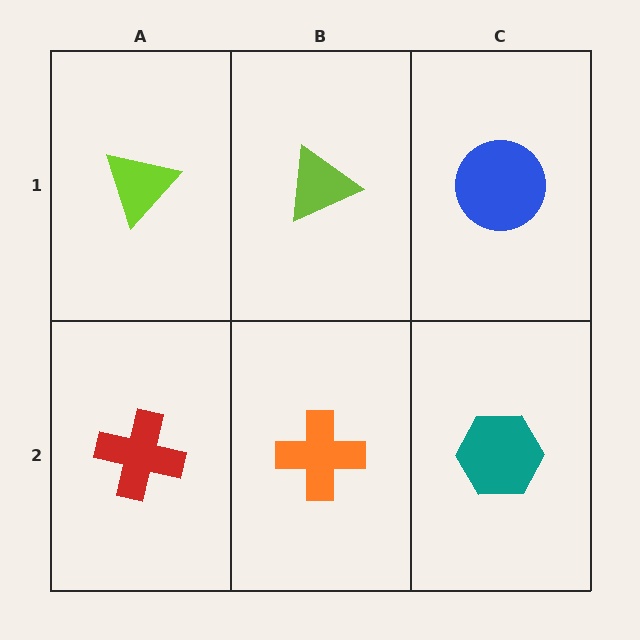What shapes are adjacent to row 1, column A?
A red cross (row 2, column A), a lime triangle (row 1, column B).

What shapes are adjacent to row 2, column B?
A lime triangle (row 1, column B), a red cross (row 2, column A), a teal hexagon (row 2, column C).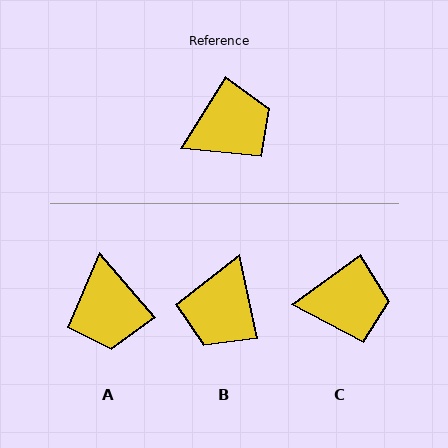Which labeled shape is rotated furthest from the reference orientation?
B, about 136 degrees away.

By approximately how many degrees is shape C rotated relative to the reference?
Approximately 22 degrees clockwise.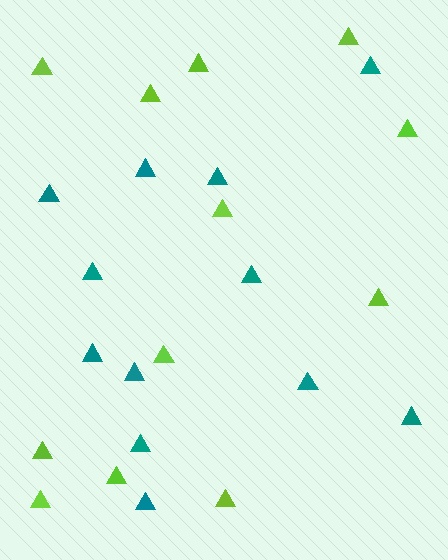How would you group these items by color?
There are 2 groups: one group of teal triangles (12) and one group of lime triangles (12).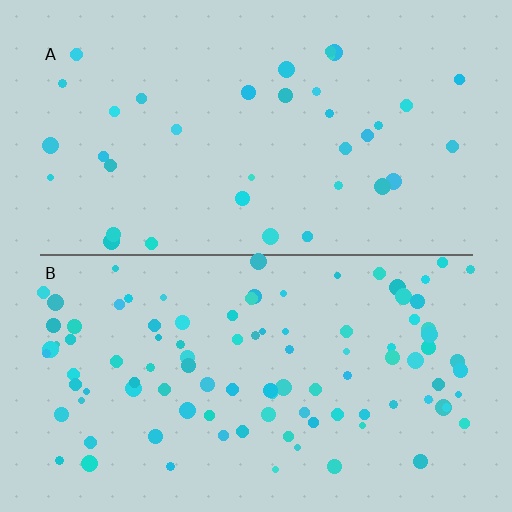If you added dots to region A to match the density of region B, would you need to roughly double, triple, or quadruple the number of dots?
Approximately triple.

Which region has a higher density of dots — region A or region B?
B (the bottom).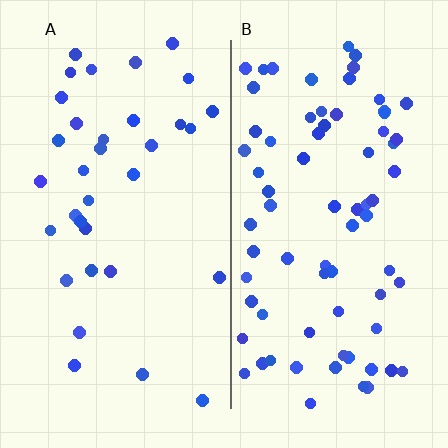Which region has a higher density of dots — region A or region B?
B (the right).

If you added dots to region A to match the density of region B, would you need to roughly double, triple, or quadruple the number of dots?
Approximately double.